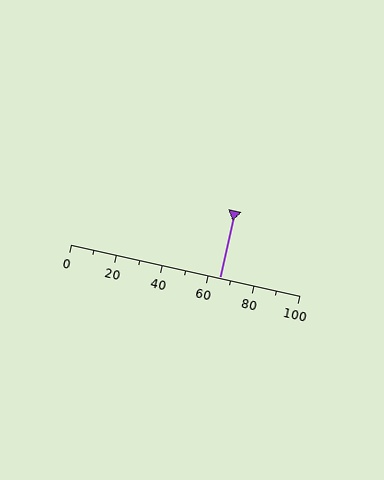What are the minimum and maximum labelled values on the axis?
The axis runs from 0 to 100.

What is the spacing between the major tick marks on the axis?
The major ticks are spaced 20 apart.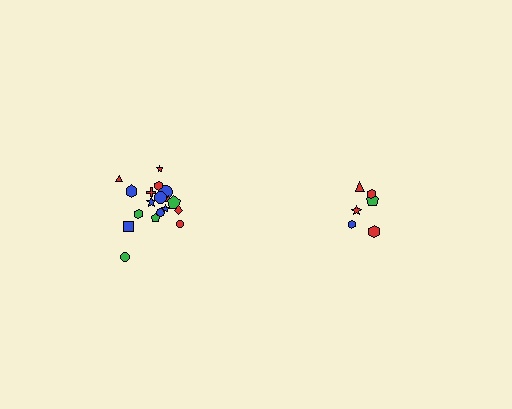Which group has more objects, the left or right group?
The left group.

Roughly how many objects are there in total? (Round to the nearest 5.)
Roughly 25 objects in total.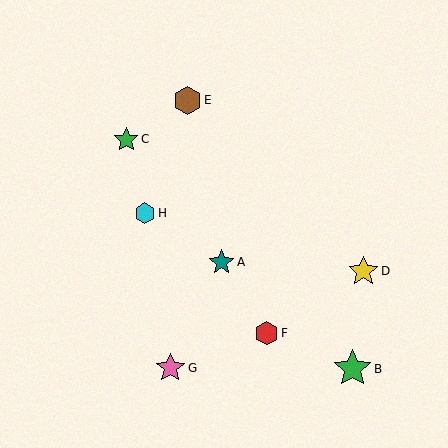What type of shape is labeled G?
Shape G is a pink star.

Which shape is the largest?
The green star (labeled B) is the largest.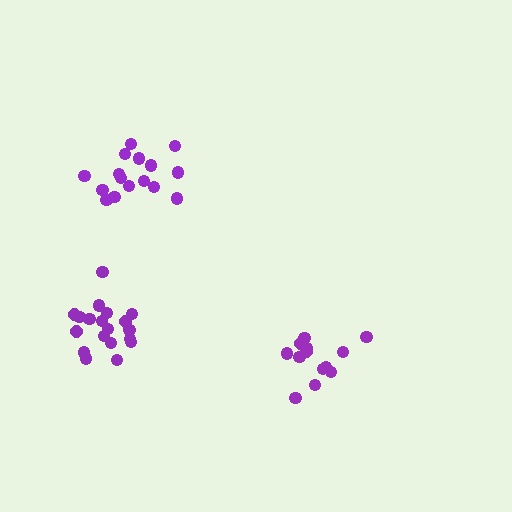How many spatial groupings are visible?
There are 3 spatial groupings.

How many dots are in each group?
Group 1: 13 dots, Group 2: 16 dots, Group 3: 19 dots (48 total).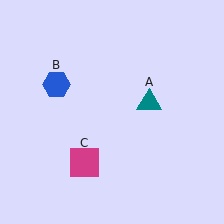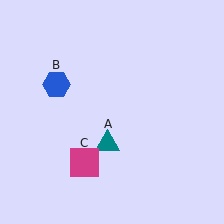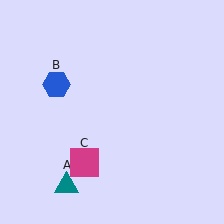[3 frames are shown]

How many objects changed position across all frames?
1 object changed position: teal triangle (object A).